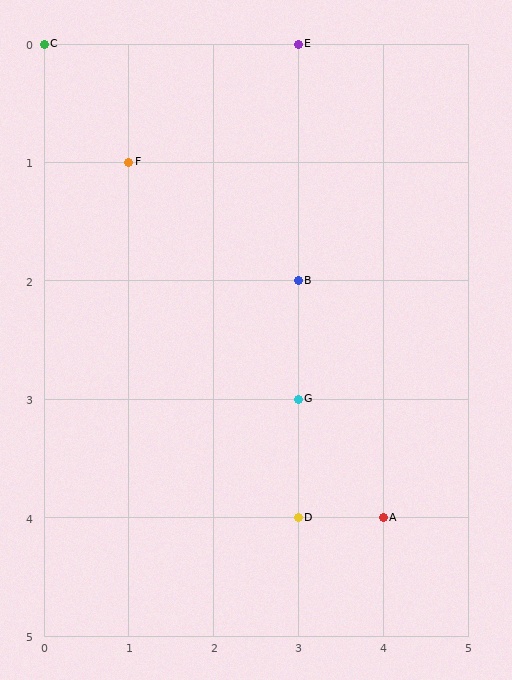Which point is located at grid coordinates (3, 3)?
Point G is at (3, 3).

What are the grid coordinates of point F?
Point F is at grid coordinates (1, 1).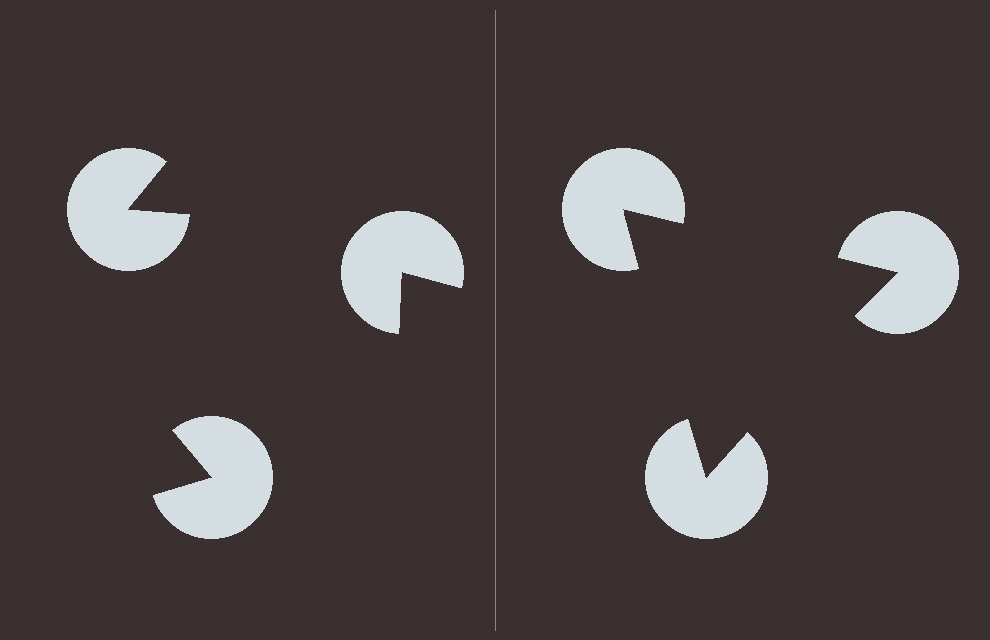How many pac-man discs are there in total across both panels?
6 — 3 on each side.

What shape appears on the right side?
An illusory triangle.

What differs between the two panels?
The pac-man discs are positioned identically on both sides; only the wedge orientations differ. On the right they align to a triangle; on the left they are misaligned.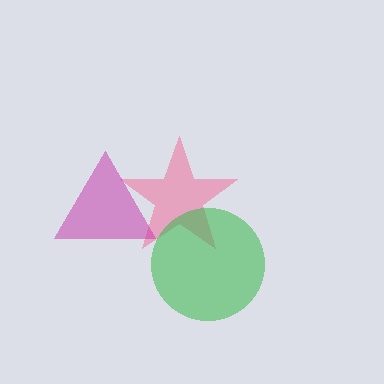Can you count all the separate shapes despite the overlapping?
Yes, there are 3 separate shapes.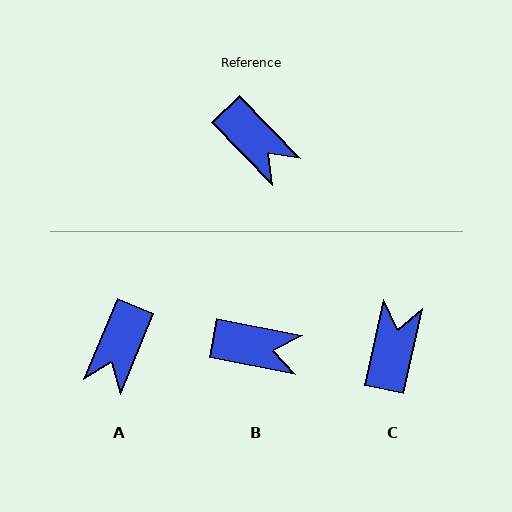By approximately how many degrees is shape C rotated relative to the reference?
Approximately 123 degrees counter-clockwise.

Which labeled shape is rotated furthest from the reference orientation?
C, about 123 degrees away.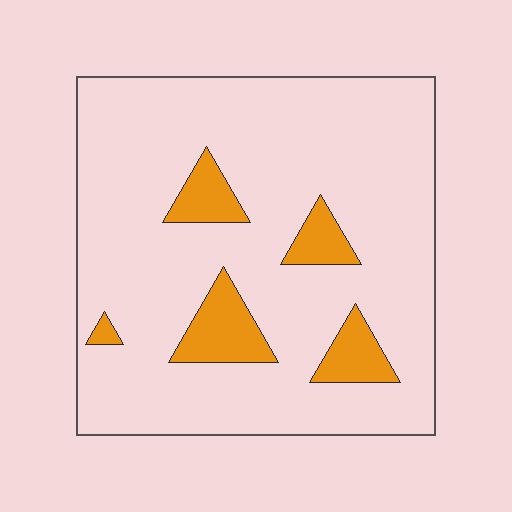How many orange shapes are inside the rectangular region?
5.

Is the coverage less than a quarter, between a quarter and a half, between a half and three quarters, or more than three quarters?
Less than a quarter.